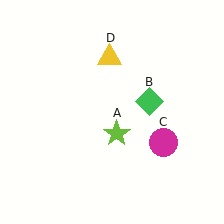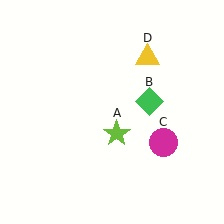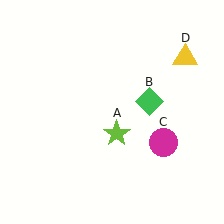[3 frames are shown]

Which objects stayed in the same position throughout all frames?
Lime star (object A) and green diamond (object B) and magenta circle (object C) remained stationary.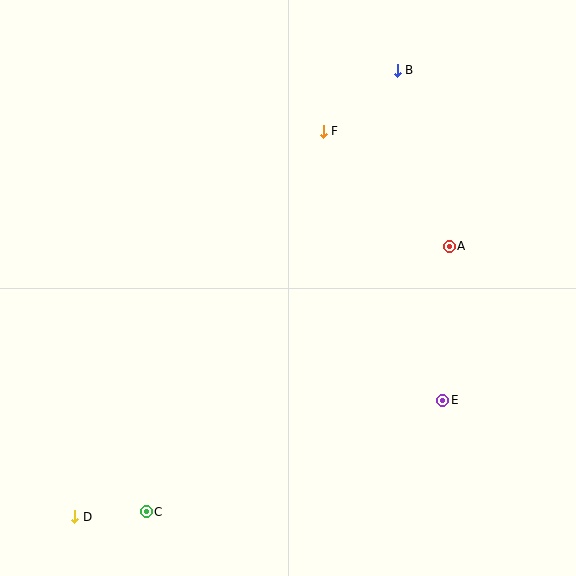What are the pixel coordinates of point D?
Point D is at (75, 517).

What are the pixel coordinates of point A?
Point A is at (449, 246).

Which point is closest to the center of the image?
Point F at (323, 131) is closest to the center.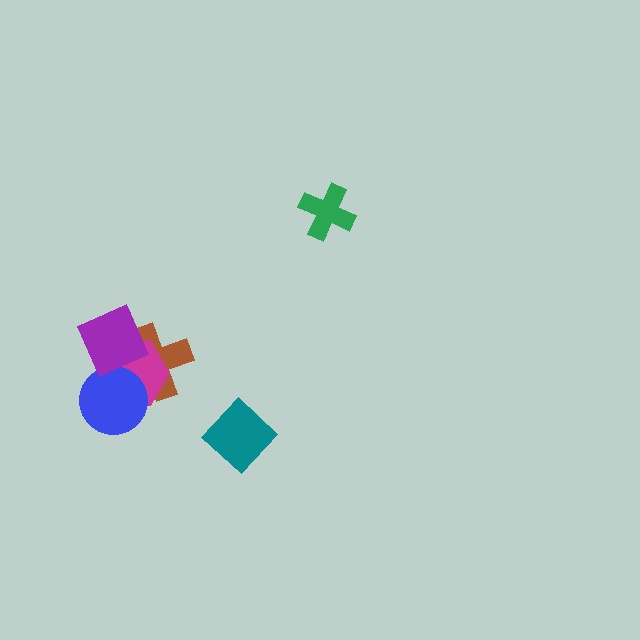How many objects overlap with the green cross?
0 objects overlap with the green cross.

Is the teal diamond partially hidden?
No, no other shape covers it.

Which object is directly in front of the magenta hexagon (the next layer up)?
The blue circle is directly in front of the magenta hexagon.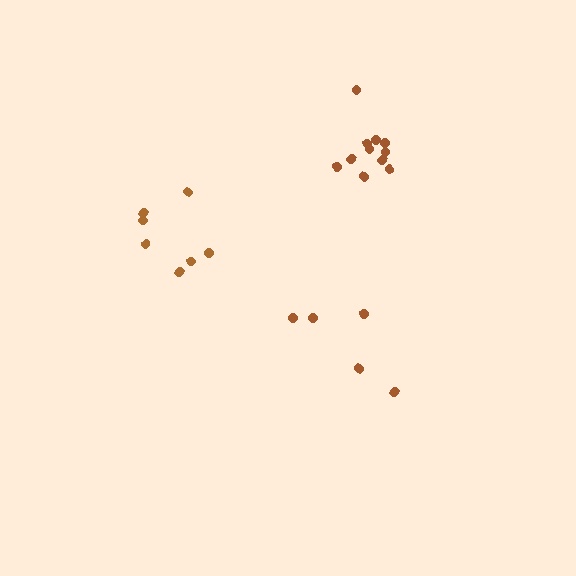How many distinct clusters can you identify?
There are 3 distinct clusters.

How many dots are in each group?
Group 1: 7 dots, Group 2: 5 dots, Group 3: 11 dots (23 total).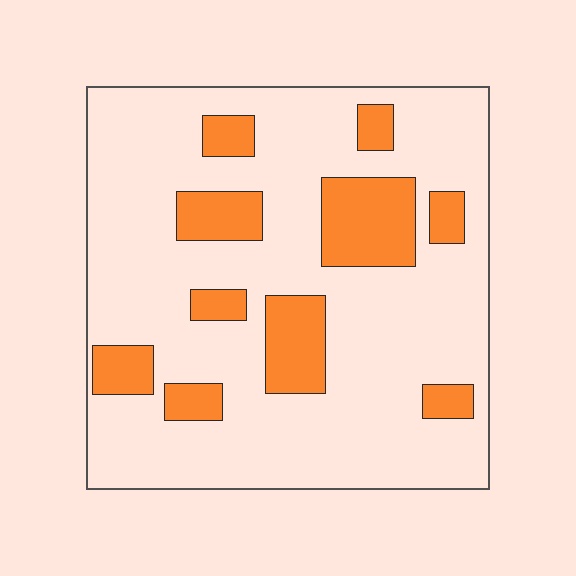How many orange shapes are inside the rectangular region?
10.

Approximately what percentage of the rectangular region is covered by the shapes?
Approximately 20%.